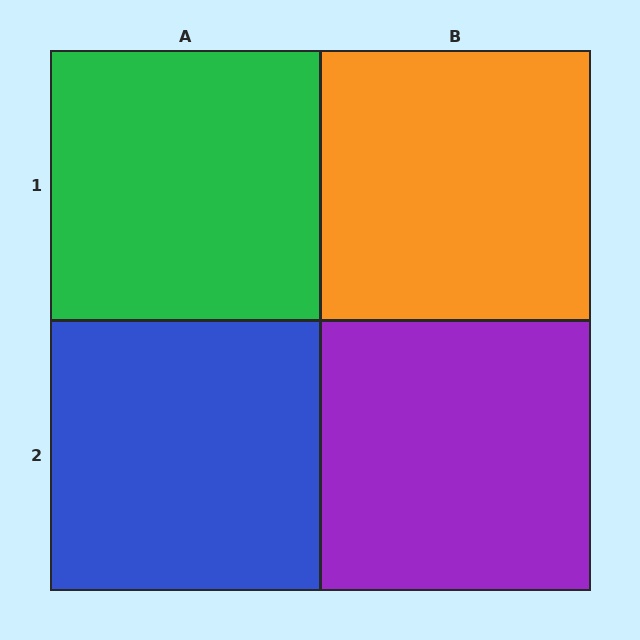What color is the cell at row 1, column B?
Orange.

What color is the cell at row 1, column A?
Green.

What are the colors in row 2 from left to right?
Blue, purple.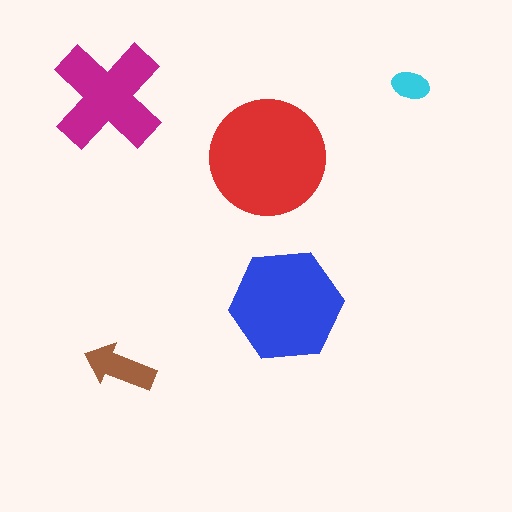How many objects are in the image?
There are 5 objects in the image.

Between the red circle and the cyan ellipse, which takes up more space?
The red circle.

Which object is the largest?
The red circle.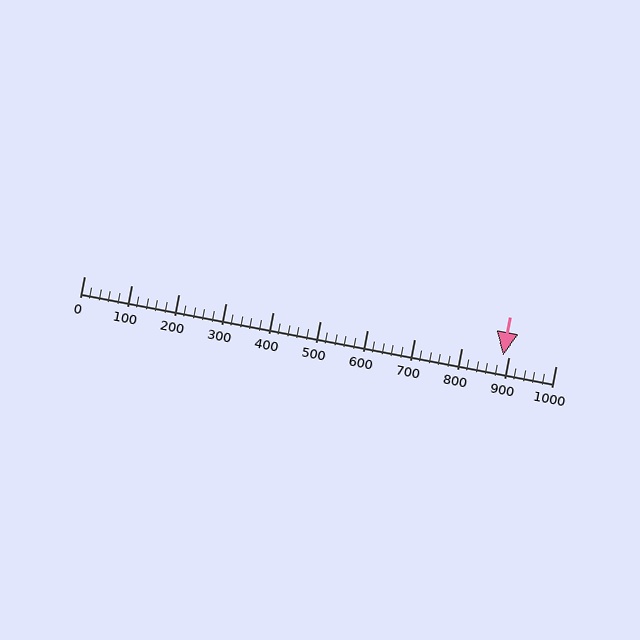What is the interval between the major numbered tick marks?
The major tick marks are spaced 100 units apart.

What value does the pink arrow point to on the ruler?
The pink arrow points to approximately 888.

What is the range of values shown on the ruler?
The ruler shows values from 0 to 1000.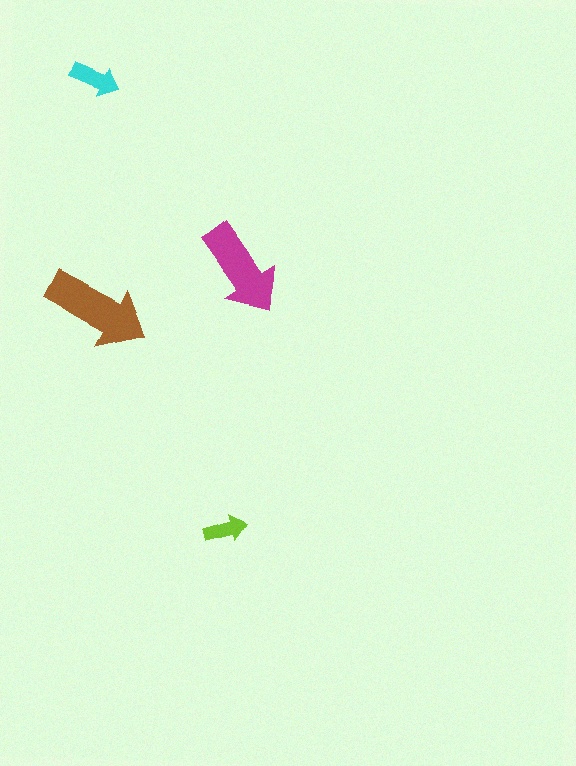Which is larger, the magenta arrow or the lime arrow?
The magenta one.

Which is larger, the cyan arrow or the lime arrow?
The cyan one.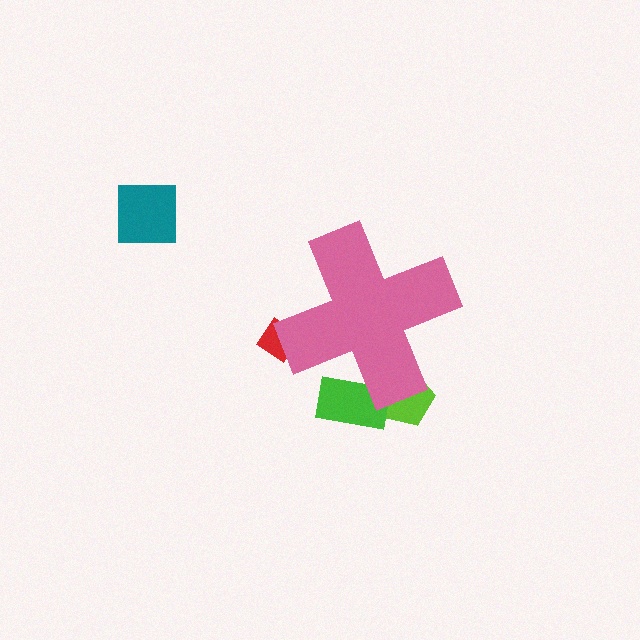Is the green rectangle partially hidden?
Yes, the green rectangle is partially hidden behind the pink cross.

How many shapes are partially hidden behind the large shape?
3 shapes are partially hidden.